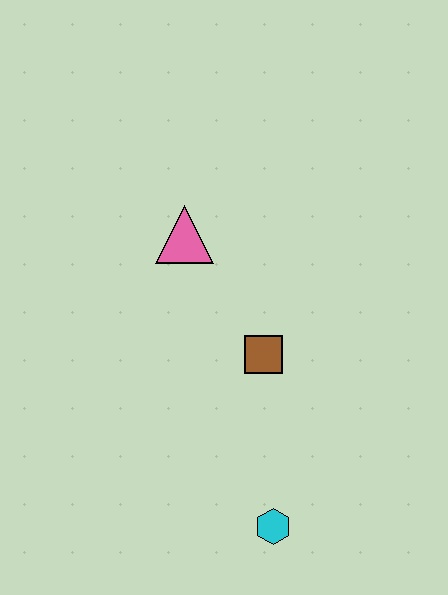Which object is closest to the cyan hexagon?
The brown square is closest to the cyan hexagon.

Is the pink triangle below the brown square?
No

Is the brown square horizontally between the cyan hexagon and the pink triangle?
Yes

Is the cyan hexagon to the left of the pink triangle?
No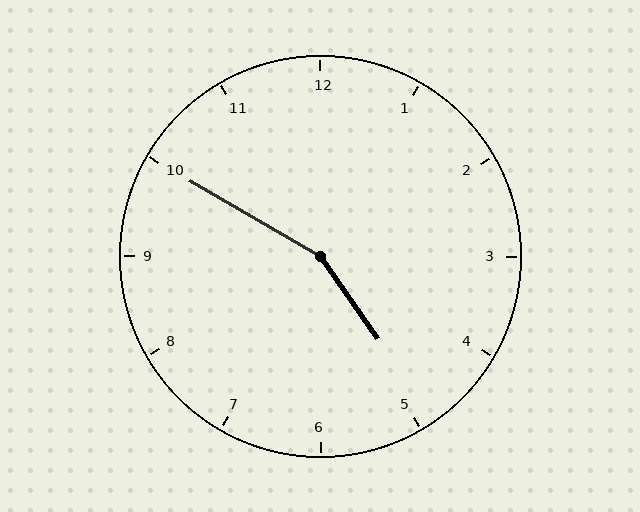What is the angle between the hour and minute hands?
Approximately 155 degrees.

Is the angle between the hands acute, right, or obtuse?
It is obtuse.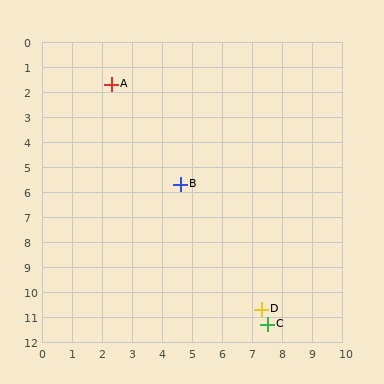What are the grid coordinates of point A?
Point A is at approximately (2.3, 1.7).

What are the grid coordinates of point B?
Point B is at approximately (4.6, 5.7).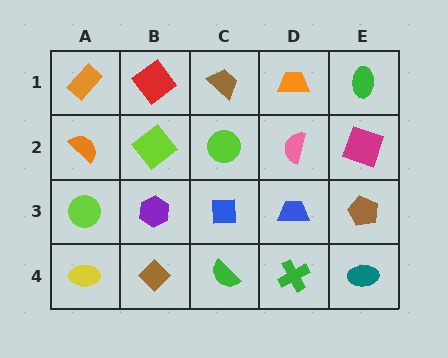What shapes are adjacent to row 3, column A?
An orange semicircle (row 2, column A), a yellow ellipse (row 4, column A), a purple hexagon (row 3, column B).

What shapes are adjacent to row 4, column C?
A blue square (row 3, column C), a brown diamond (row 4, column B), a green cross (row 4, column D).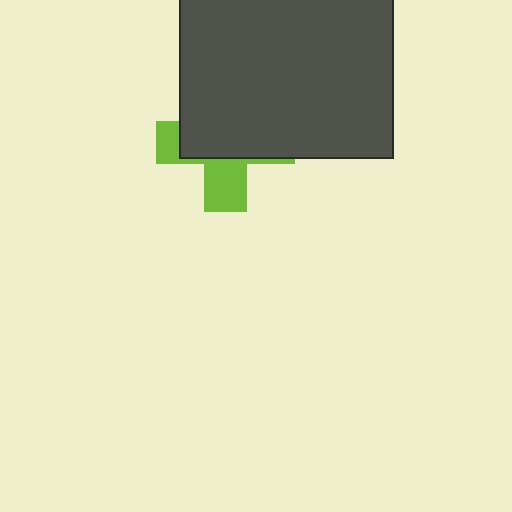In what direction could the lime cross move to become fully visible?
The lime cross could move down. That would shift it out from behind the dark gray square entirely.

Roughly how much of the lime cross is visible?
A small part of it is visible (roughly 35%).